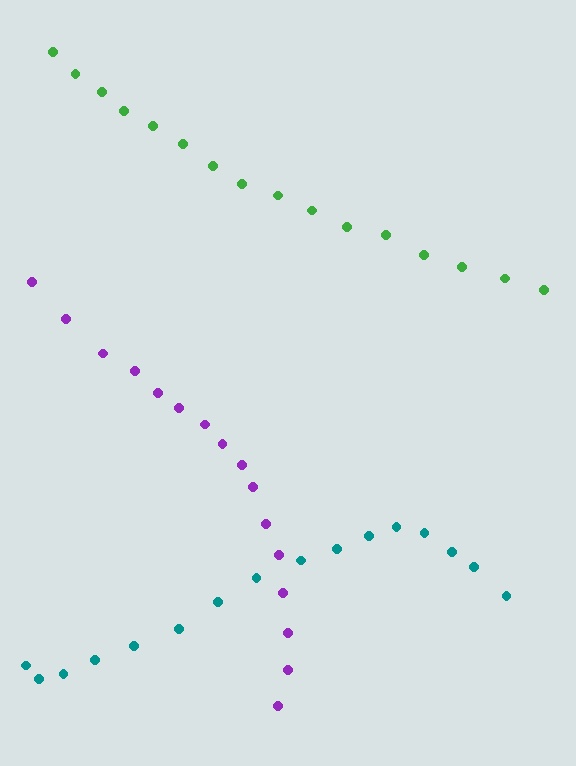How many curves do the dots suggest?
There are 3 distinct paths.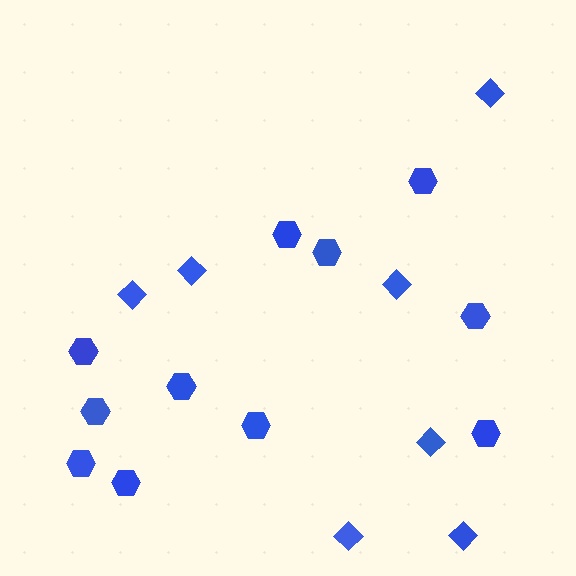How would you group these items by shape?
There are 2 groups: one group of hexagons (11) and one group of diamonds (7).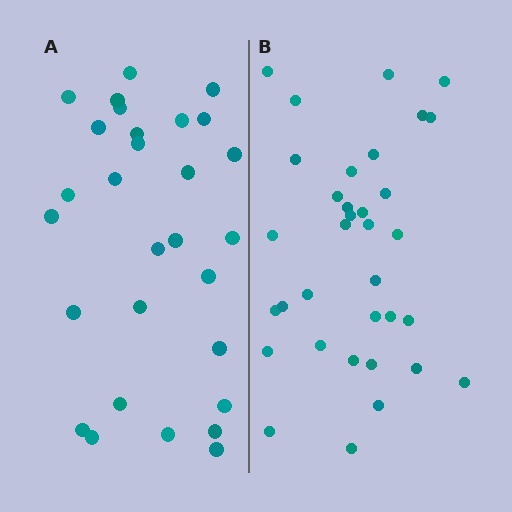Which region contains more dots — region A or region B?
Region B (the right region) has more dots.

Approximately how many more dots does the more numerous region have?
Region B has about 5 more dots than region A.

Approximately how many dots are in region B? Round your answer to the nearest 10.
About 30 dots. (The exact count is 34, which rounds to 30.)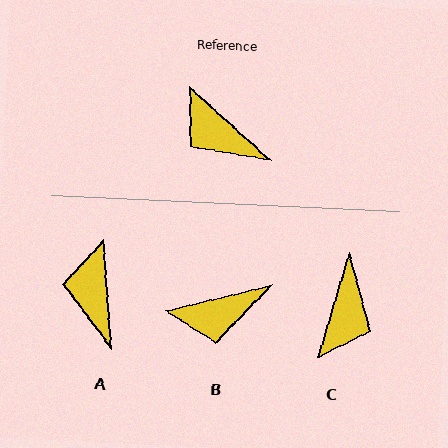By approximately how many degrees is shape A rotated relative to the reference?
Approximately 43 degrees clockwise.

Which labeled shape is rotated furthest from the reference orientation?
C, about 116 degrees away.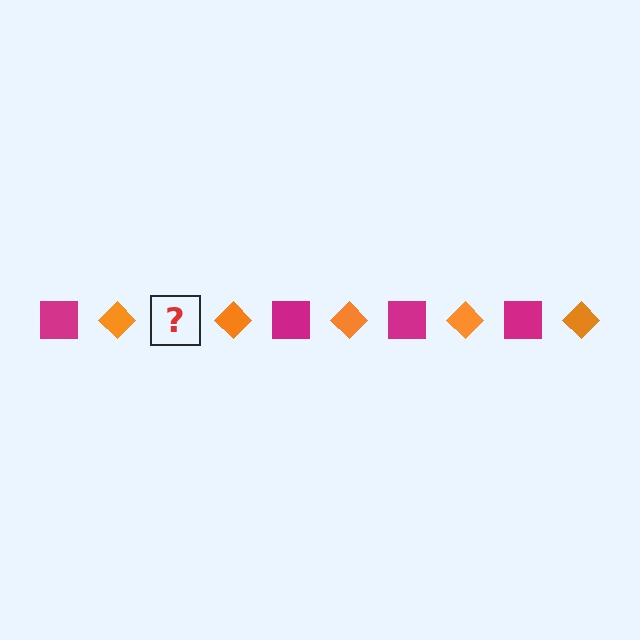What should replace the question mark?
The question mark should be replaced with a magenta square.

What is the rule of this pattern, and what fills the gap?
The rule is that the pattern alternates between magenta square and orange diamond. The gap should be filled with a magenta square.